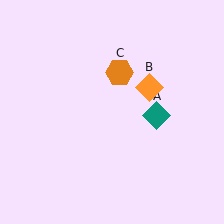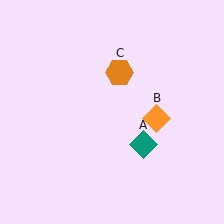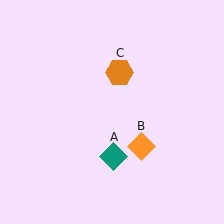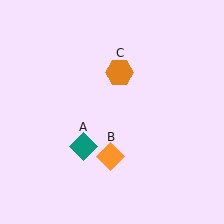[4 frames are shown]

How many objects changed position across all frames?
2 objects changed position: teal diamond (object A), orange diamond (object B).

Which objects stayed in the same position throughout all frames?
Orange hexagon (object C) remained stationary.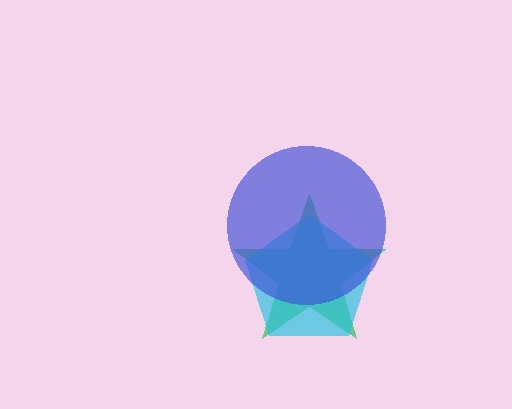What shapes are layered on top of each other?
The layered shapes are: a green star, a cyan pentagon, a blue circle.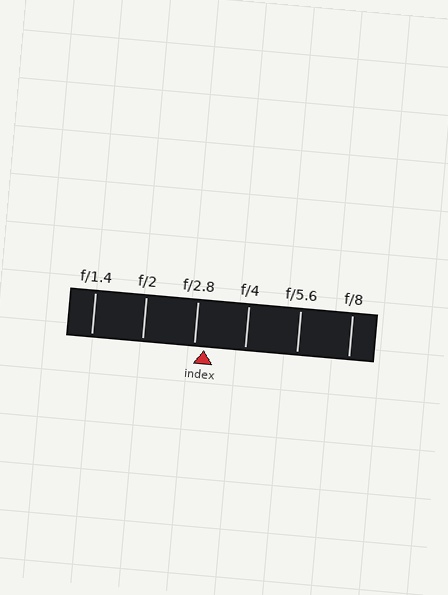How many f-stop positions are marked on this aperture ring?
There are 6 f-stop positions marked.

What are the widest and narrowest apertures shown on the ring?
The widest aperture shown is f/1.4 and the narrowest is f/8.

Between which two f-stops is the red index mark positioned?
The index mark is between f/2.8 and f/4.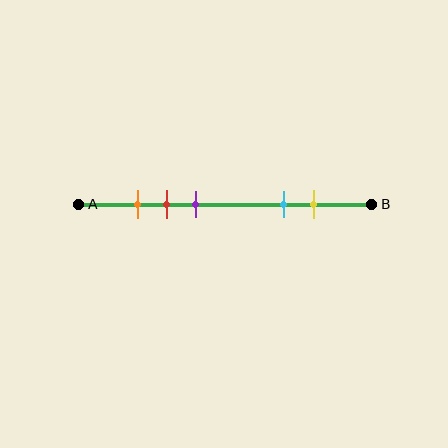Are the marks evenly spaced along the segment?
No, the marks are not evenly spaced.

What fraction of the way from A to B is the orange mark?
The orange mark is approximately 20% (0.2) of the way from A to B.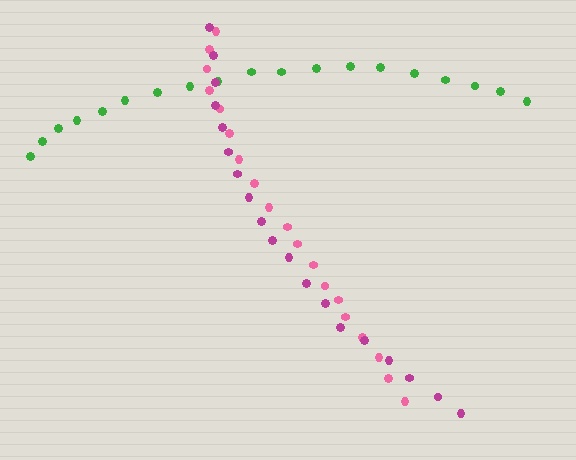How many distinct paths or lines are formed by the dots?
There are 3 distinct paths.